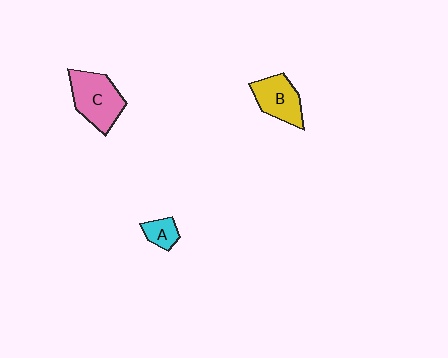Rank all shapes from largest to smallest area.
From largest to smallest: C (pink), B (yellow), A (cyan).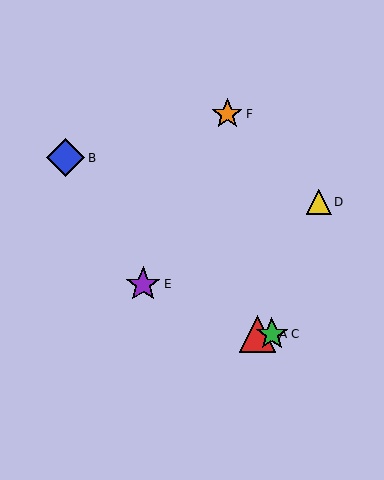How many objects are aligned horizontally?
2 objects (A, C) are aligned horizontally.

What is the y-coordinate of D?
Object D is at y≈202.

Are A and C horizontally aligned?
Yes, both are at y≈334.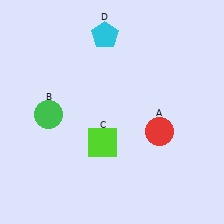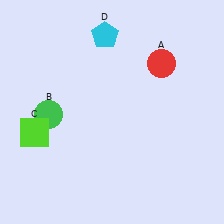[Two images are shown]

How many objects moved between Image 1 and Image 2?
2 objects moved between the two images.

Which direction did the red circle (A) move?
The red circle (A) moved up.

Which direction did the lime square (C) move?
The lime square (C) moved left.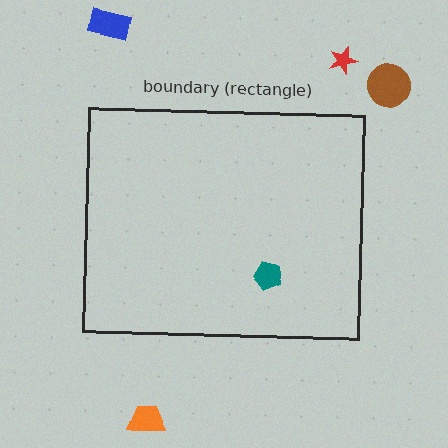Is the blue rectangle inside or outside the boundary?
Outside.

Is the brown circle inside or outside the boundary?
Outside.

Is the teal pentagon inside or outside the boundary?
Inside.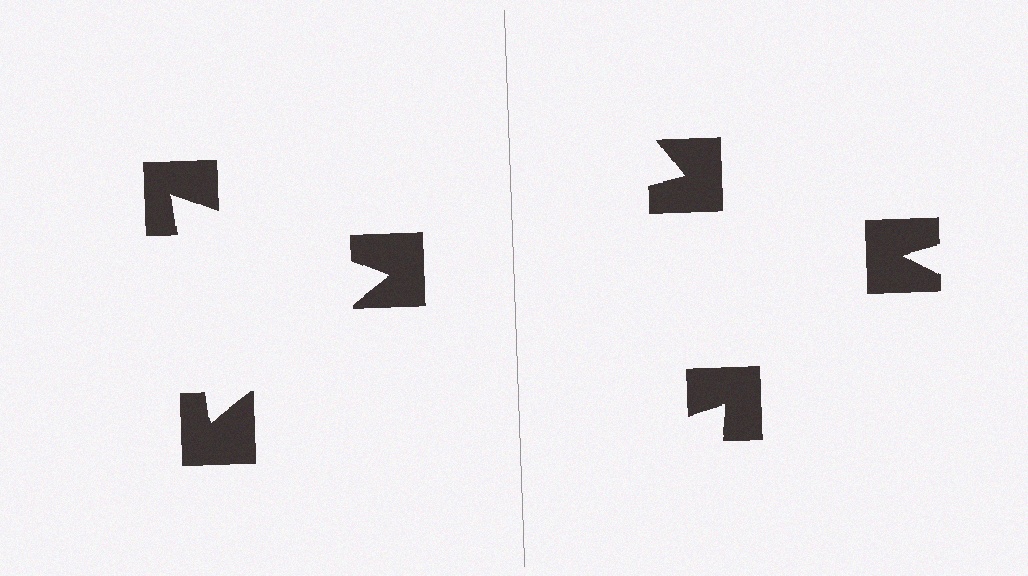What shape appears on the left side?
An illusory triangle.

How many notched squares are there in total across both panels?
6 — 3 on each side.